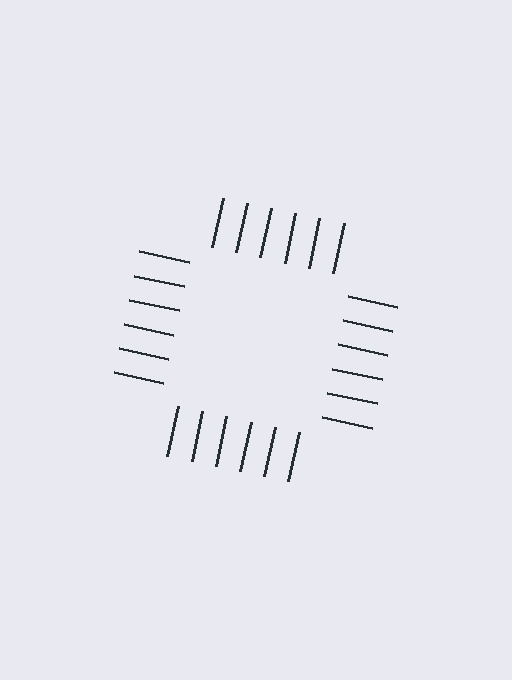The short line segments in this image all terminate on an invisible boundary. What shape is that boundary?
An illusory square — the line segments terminate on its edges but no continuous stroke is drawn.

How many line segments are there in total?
24 — 6 along each of the 4 edges.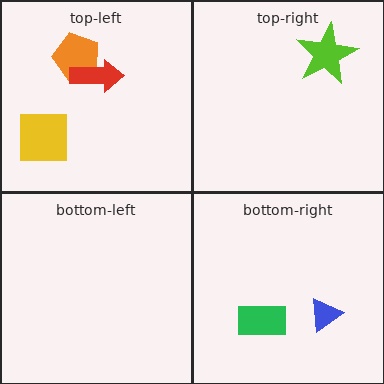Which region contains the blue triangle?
The bottom-right region.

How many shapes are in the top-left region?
3.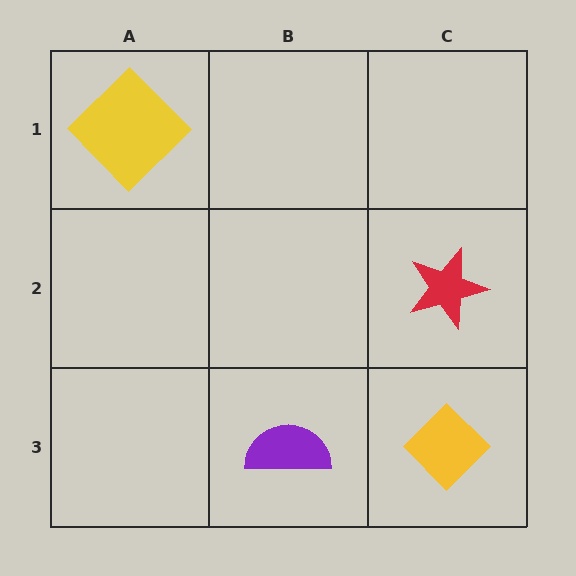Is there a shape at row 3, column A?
No, that cell is empty.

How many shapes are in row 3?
2 shapes.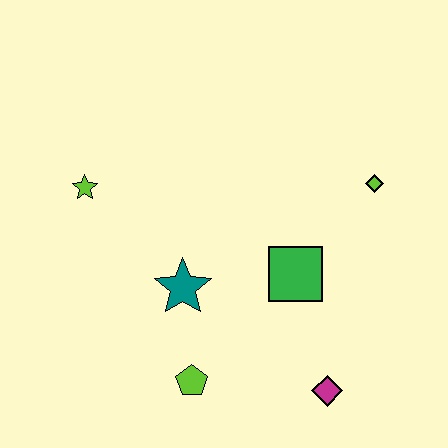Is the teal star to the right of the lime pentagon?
No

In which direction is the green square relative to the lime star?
The green square is to the right of the lime star.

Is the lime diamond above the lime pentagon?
Yes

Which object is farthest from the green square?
The lime star is farthest from the green square.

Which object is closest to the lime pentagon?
The teal star is closest to the lime pentagon.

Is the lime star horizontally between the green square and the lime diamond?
No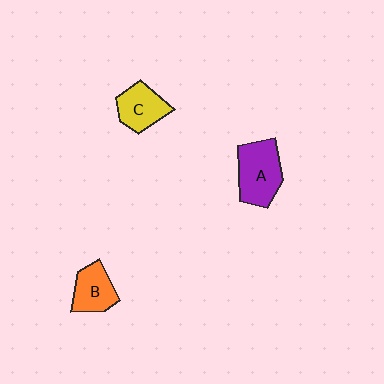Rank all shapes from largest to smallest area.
From largest to smallest: A (purple), C (yellow), B (orange).